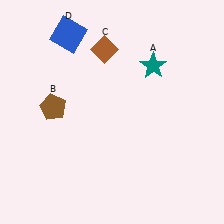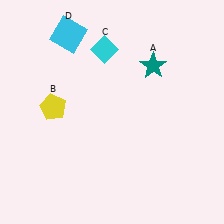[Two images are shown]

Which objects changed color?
B changed from brown to yellow. C changed from brown to cyan. D changed from blue to cyan.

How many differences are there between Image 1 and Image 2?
There are 3 differences between the two images.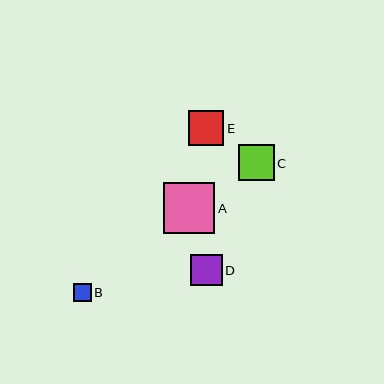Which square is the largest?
Square A is the largest with a size of approximately 51 pixels.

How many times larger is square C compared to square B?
Square C is approximately 2.0 times the size of square B.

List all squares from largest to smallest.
From largest to smallest: A, C, E, D, B.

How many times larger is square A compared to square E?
Square A is approximately 1.4 times the size of square E.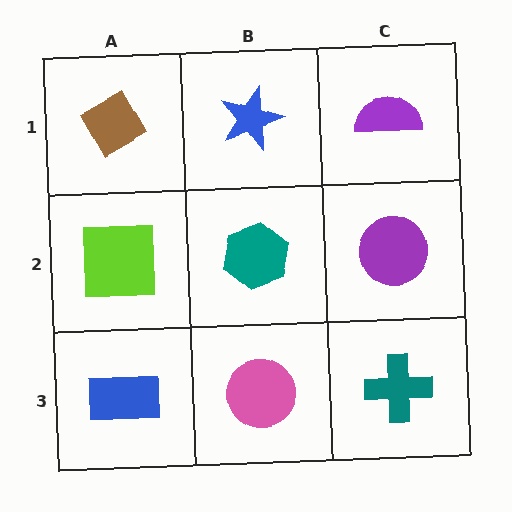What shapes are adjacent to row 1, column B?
A teal hexagon (row 2, column B), a brown diamond (row 1, column A), a purple semicircle (row 1, column C).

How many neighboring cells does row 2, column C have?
3.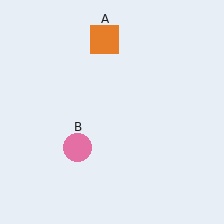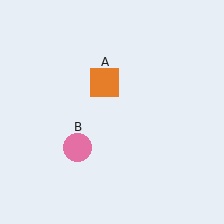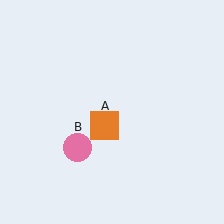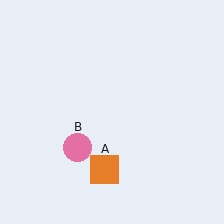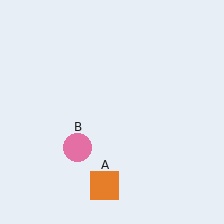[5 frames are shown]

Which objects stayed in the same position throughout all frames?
Pink circle (object B) remained stationary.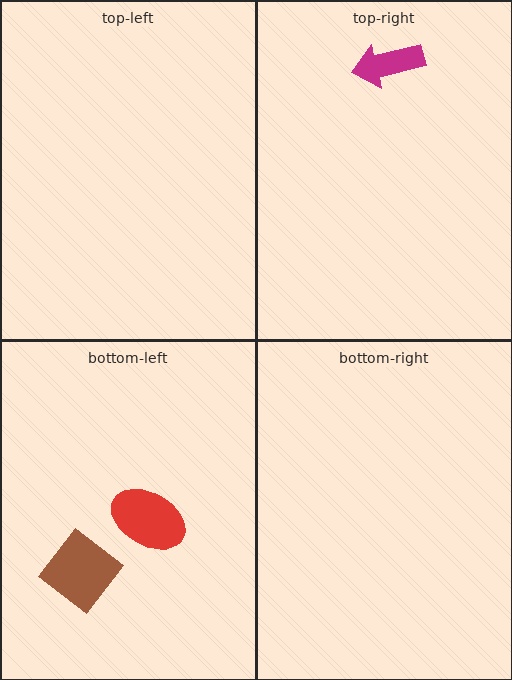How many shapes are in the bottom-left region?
2.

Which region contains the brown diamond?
The bottom-left region.